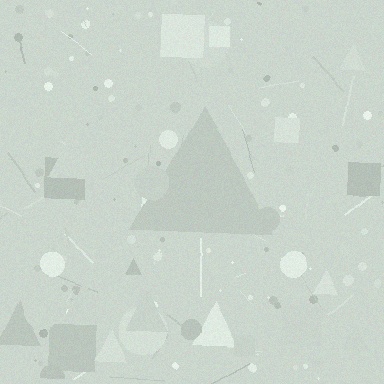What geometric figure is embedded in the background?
A triangle is embedded in the background.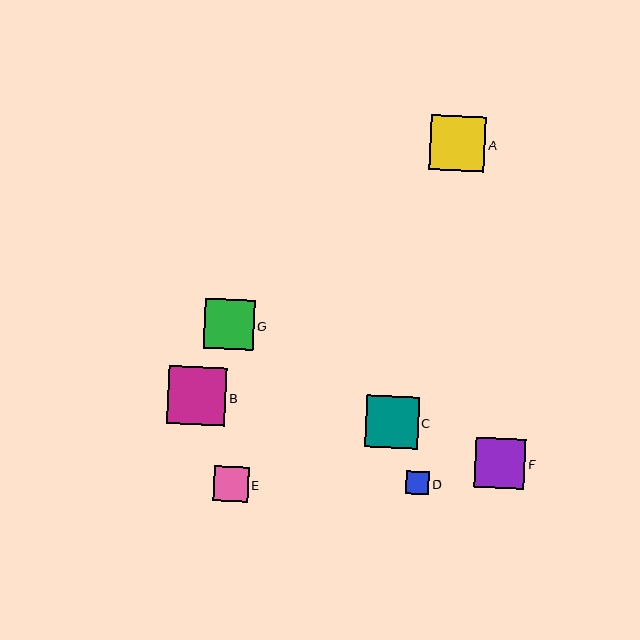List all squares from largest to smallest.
From largest to smallest: B, A, C, G, F, E, D.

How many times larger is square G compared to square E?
Square G is approximately 1.5 times the size of square E.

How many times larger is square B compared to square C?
Square B is approximately 1.1 times the size of square C.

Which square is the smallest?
Square D is the smallest with a size of approximately 23 pixels.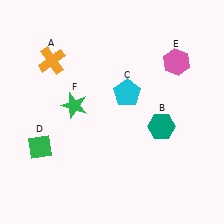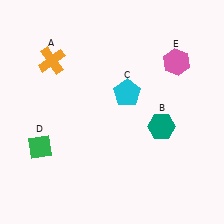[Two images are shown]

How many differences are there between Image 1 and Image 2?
There is 1 difference between the two images.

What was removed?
The green star (F) was removed in Image 2.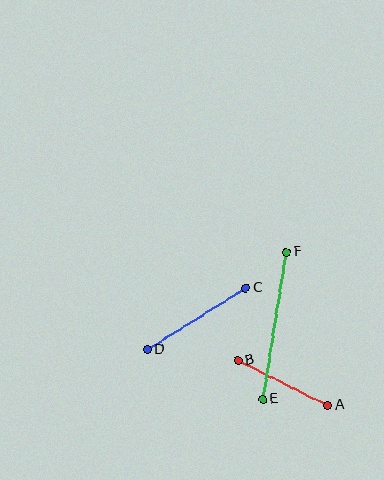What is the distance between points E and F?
The distance is approximately 149 pixels.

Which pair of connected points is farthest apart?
Points E and F are farthest apart.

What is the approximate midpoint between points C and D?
The midpoint is at approximately (197, 319) pixels.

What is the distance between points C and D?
The distance is approximately 116 pixels.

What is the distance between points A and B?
The distance is approximately 100 pixels.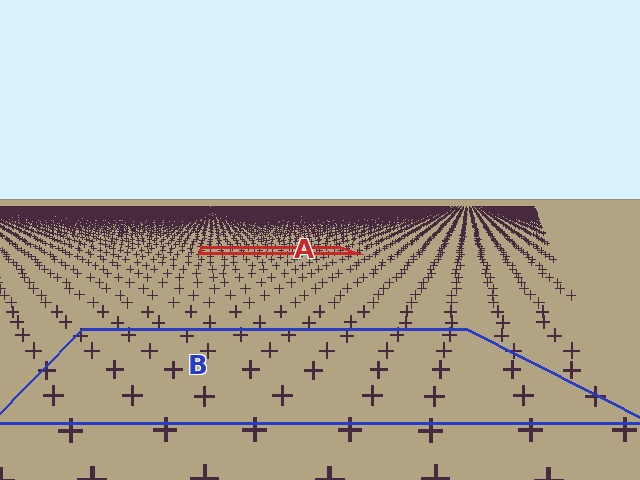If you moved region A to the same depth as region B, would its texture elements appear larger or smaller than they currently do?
They would appear larger. At a closer depth, the same texture elements are projected at a bigger on-screen size.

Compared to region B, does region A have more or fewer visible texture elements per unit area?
Region A has more texture elements per unit area — they are packed more densely because it is farther away.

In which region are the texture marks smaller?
The texture marks are smaller in region A, because it is farther away.